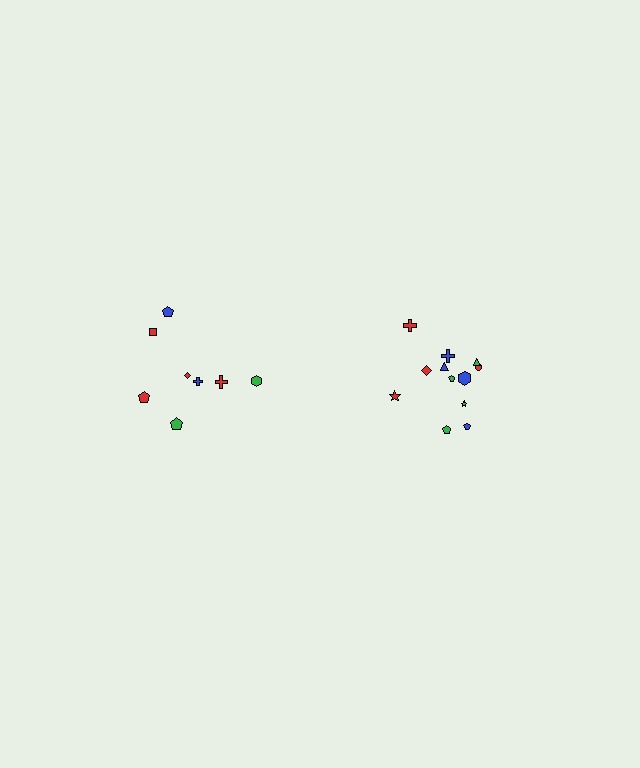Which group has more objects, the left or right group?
The right group.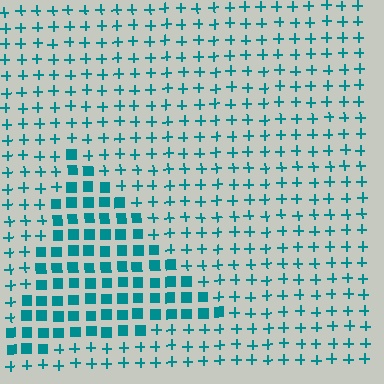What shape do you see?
I see a triangle.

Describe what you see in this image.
The image is filled with small teal elements arranged in a uniform grid. A triangle-shaped region contains squares, while the surrounding area contains plus signs. The boundary is defined purely by the change in element shape.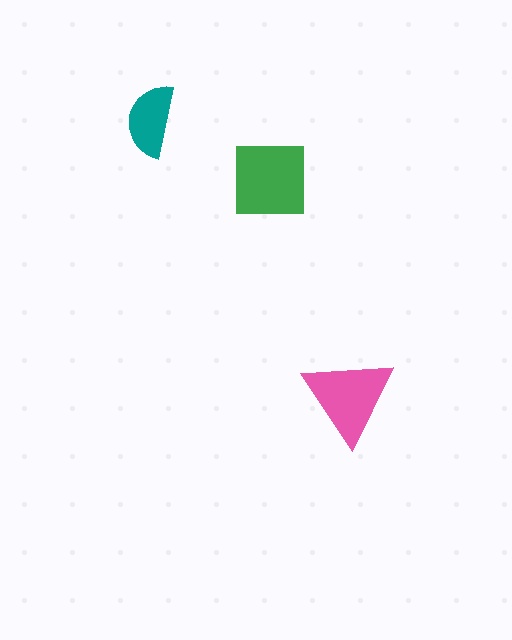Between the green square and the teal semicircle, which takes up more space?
The green square.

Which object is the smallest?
The teal semicircle.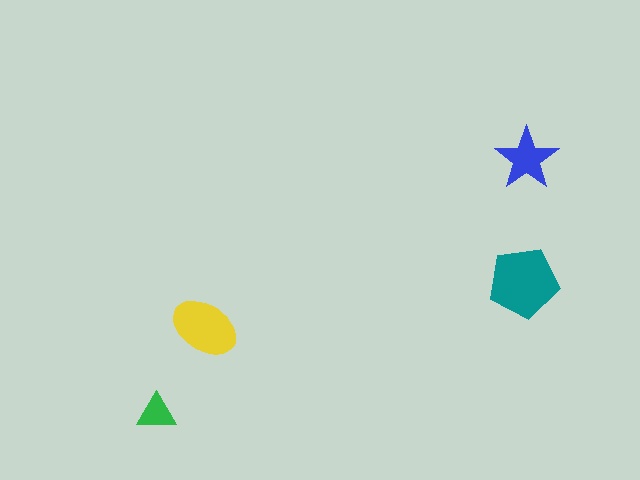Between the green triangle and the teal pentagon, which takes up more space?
The teal pentagon.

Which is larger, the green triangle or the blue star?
The blue star.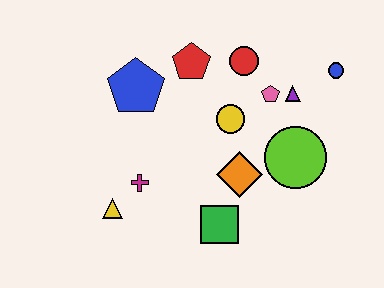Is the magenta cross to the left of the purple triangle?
Yes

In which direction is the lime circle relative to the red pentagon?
The lime circle is to the right of the red pentagon.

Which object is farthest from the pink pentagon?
The yellow triangle is farthest from the pink pentagon.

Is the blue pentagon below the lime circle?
No